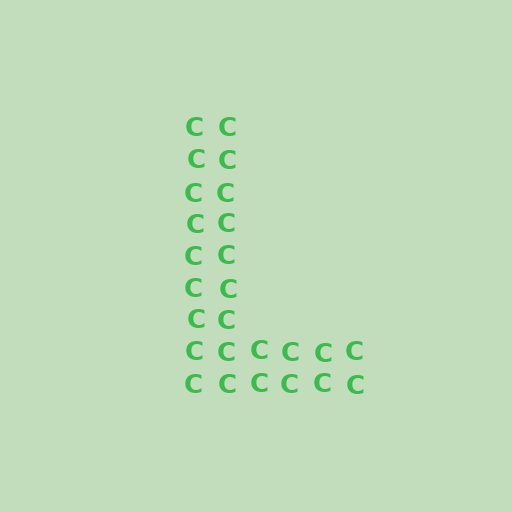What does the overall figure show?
The overall figure shows the letter L.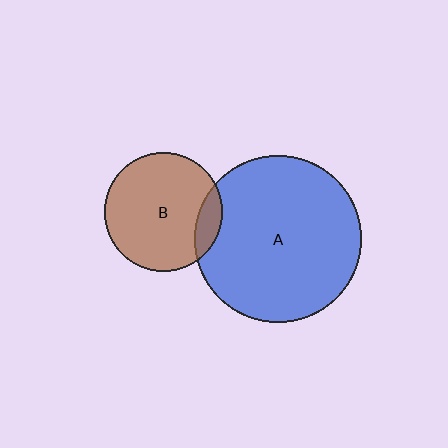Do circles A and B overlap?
Yes.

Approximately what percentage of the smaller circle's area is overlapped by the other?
Approximately 10%.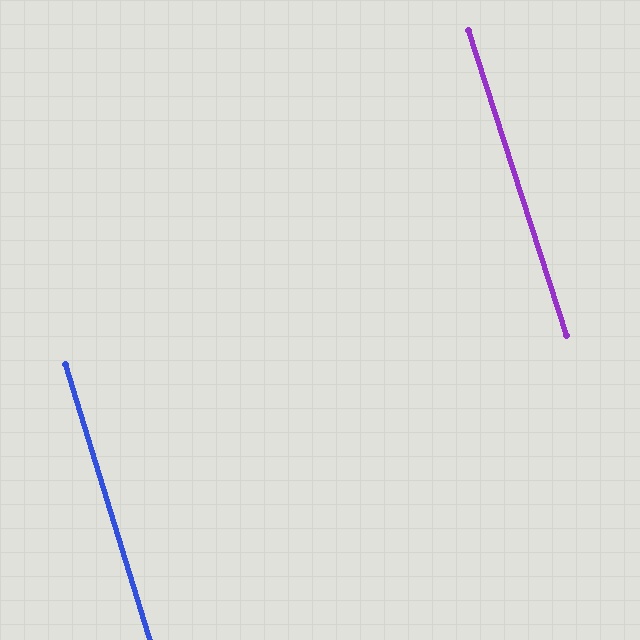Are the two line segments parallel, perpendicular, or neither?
Parallel — their directions differ by only 0.9°.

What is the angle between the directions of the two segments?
Approximately 1 degree.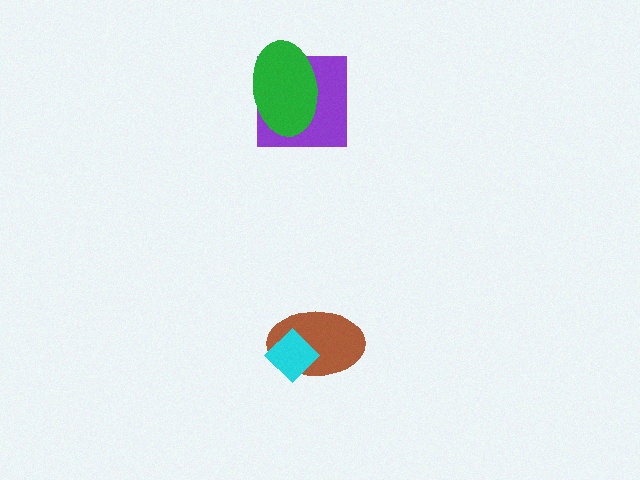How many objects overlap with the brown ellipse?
1 object overlaps with the brown ellipse.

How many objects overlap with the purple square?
1 object overlaps with the purple square.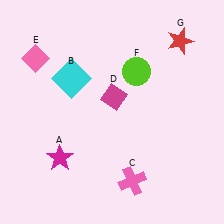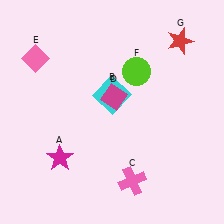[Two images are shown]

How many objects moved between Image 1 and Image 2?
1 object moved between the two images.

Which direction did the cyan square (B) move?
The cyan square (B) moved right.